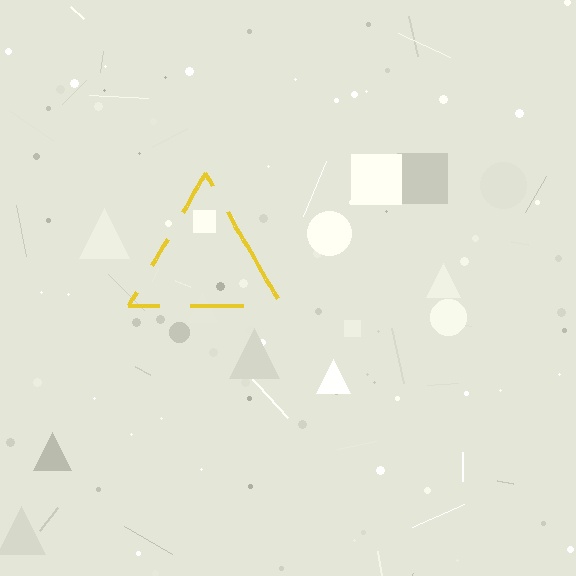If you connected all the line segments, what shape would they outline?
They would outline a triangle.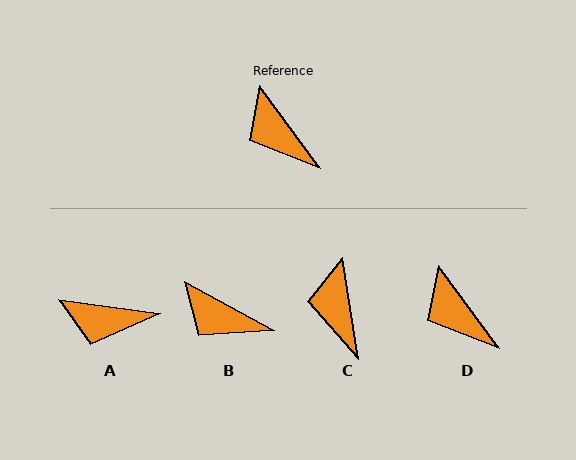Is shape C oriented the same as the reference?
No, it is off by about 27 degrees.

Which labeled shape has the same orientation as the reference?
D.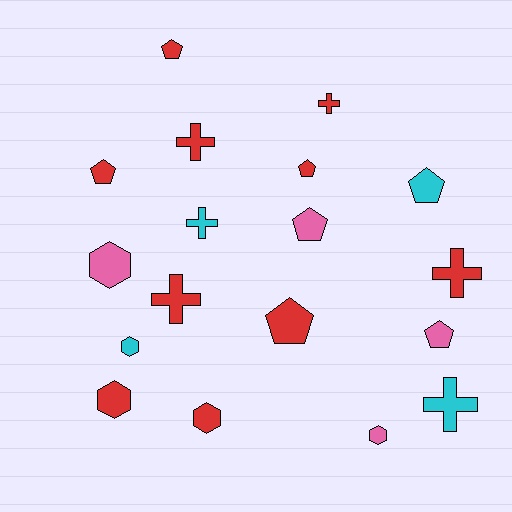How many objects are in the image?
There are 18 objects.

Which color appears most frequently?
Red, with 10 objects.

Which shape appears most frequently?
Pentagon, with 7 objects.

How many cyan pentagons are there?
There is 1 cyan pentagon.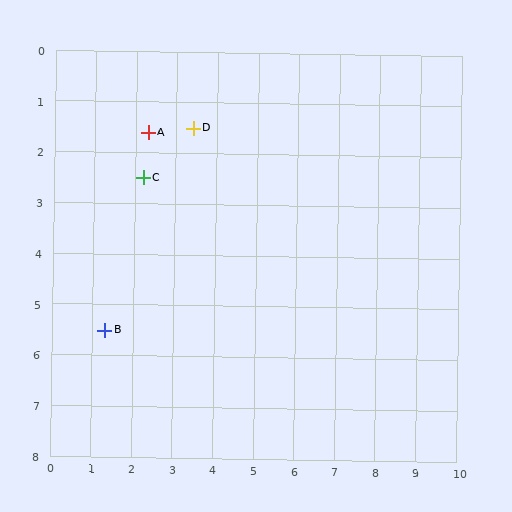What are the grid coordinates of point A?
Point A is at approximately (2.3, 1.6).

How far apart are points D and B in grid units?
Points D and B are about 4.5 grid units apart.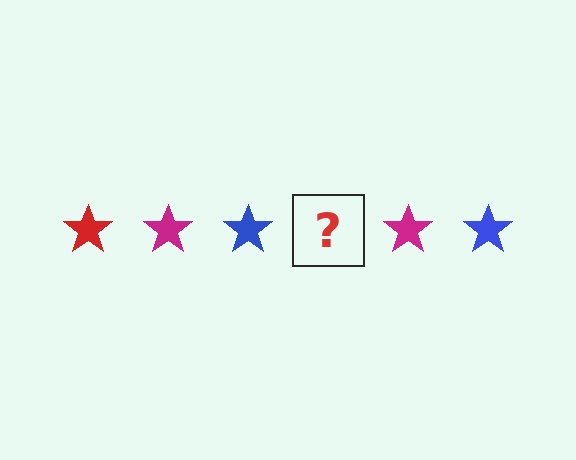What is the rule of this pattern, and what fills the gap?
The rule is that the pattern cycles through red, magenta, blue stars. The gap should be filled with a red star.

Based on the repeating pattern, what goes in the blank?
The blank should be a red star.